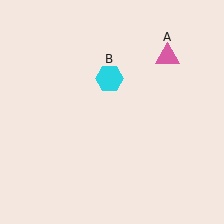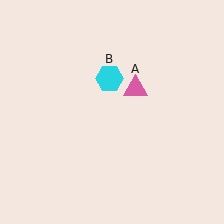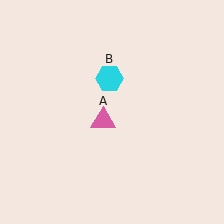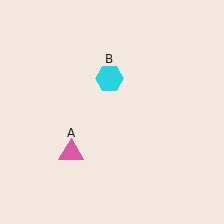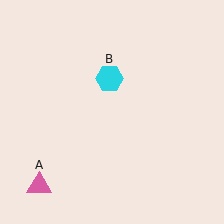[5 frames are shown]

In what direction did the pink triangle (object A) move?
The pink triangle (object A) moved down and to the left.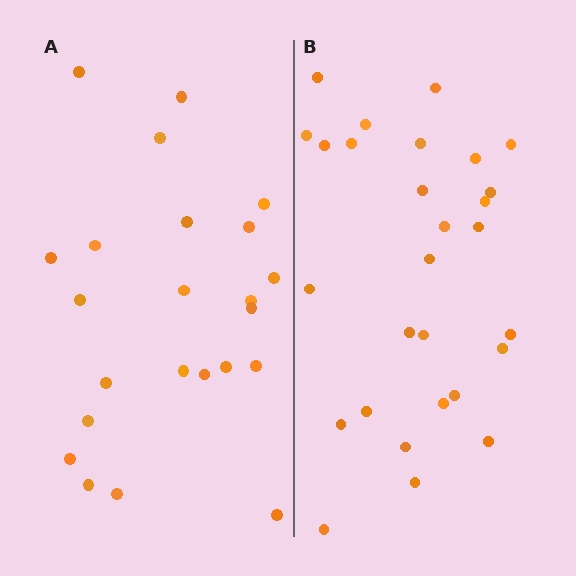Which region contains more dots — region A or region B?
Region B (the right region) has more dots.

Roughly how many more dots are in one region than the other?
Region B has about 5 more dots than region A.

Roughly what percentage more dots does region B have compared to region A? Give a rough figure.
About 20% more.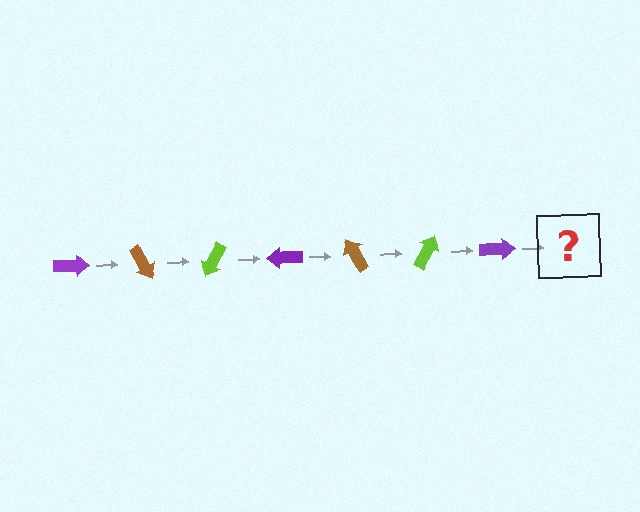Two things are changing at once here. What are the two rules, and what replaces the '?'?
The two rules are that it rotates 60 degrees each step and the color cycles through purple, brown, and lime. The '?' should be a brown arrow, rotated 420 degrees from the start.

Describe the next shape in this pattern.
It should be a brown arrow, rotated 420 degrees from the start.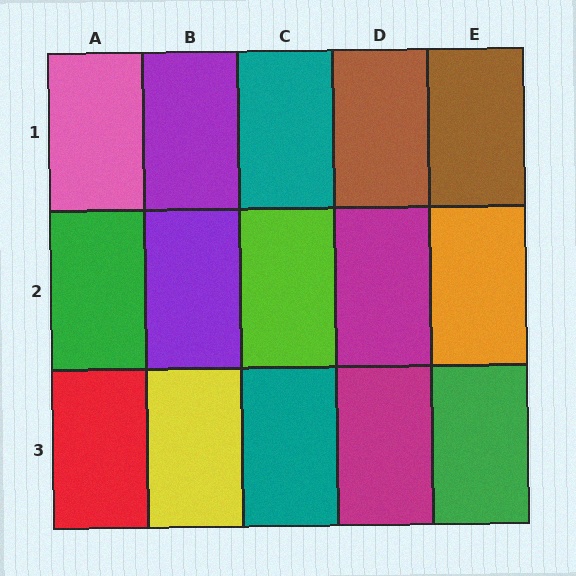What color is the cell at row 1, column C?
Teal.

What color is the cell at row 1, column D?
Brown.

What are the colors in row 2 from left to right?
Green, purple, lime, magenta, orange.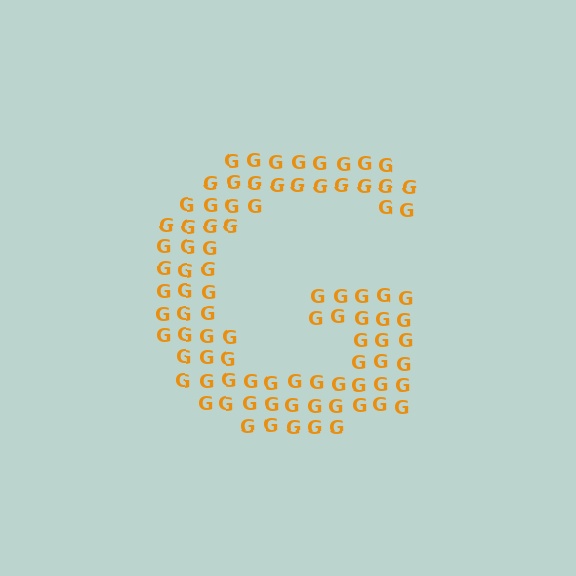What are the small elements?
The small elements are letter G's.